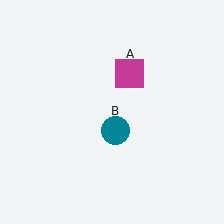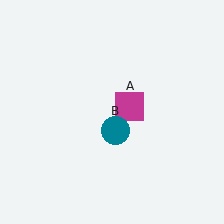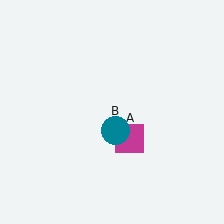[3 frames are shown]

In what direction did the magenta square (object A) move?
The magenta square (object A) moved down.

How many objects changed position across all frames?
1 object changed position: magenta square (object A).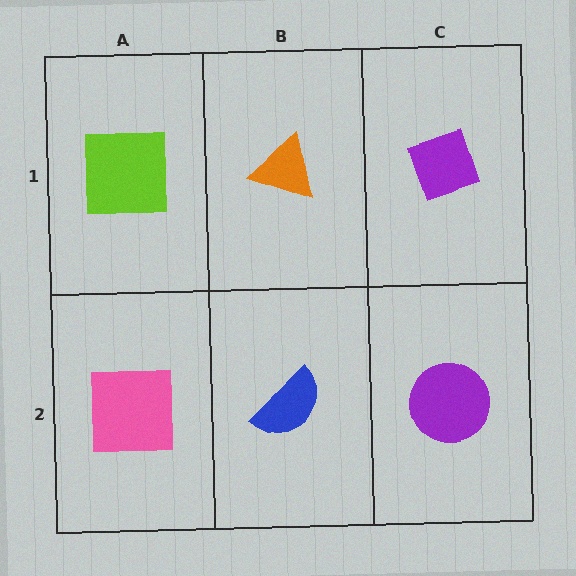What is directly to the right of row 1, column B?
A purple diamond.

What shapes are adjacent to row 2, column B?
An orange triangle (row 1, column B), a pink square (row 2, column A), a purple circle (row 2, column C).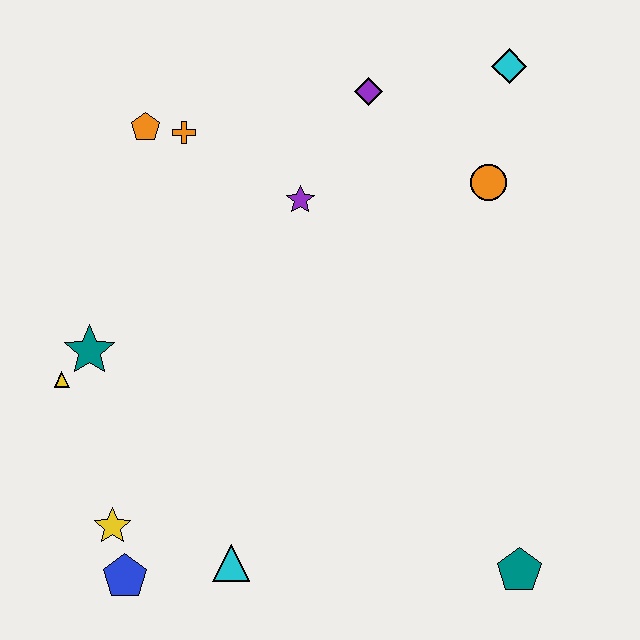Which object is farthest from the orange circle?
The blue pentagon is farthest from the orange circle.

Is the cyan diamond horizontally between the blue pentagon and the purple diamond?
No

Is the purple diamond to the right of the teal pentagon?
No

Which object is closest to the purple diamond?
The purple star is closest to the purple diamond.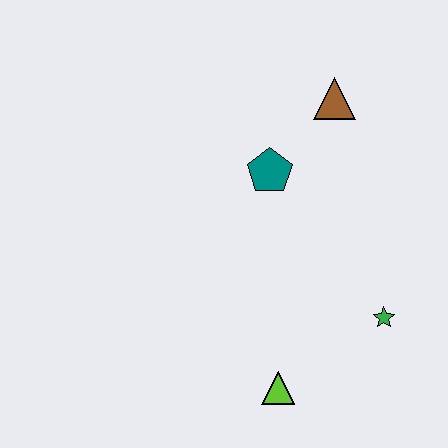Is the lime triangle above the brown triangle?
No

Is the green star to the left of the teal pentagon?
No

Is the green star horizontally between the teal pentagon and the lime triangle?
No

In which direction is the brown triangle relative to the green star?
The brown triangle is above the green star.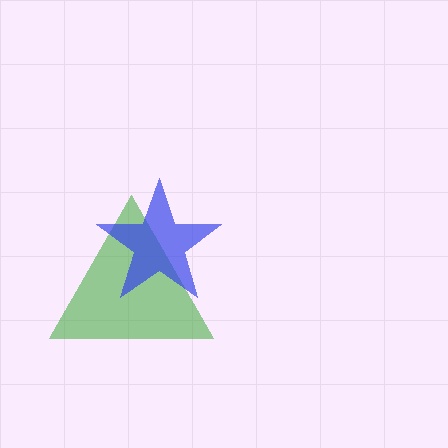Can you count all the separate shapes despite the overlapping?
Yes, there are 2 separate shapes.